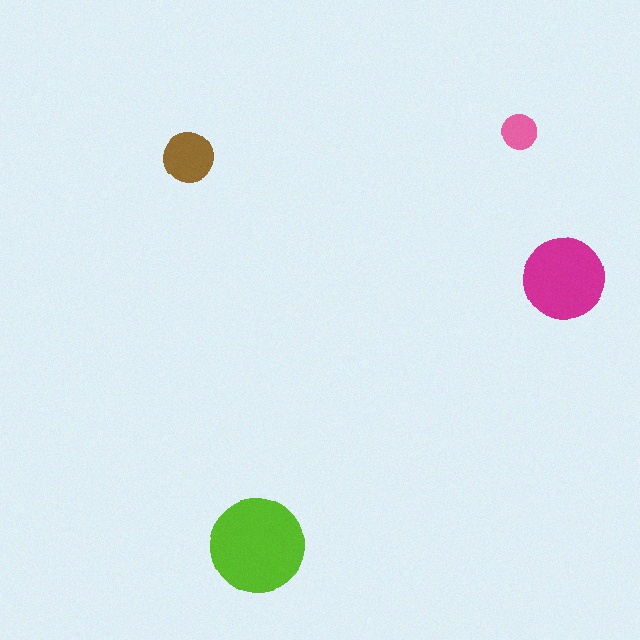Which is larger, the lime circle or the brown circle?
The lime one.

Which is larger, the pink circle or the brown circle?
The brown one.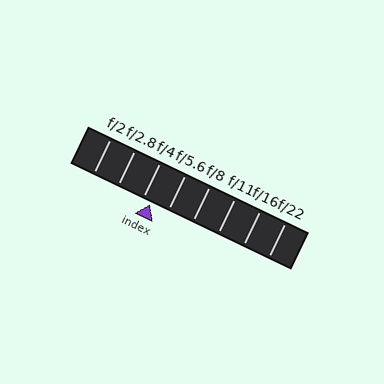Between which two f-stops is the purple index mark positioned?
The index mark is between f/4 and f/5.6.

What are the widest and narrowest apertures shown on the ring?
The widest aperture shown is f/2 and the narrowest is f/22.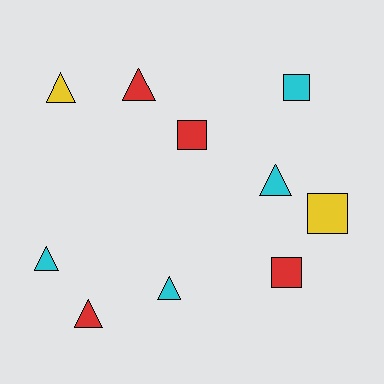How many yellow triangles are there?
There is 1 yellow triangle.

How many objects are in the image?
There are 10 objects.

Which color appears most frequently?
Cyan, with 4 objects.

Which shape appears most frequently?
Triangle, with 6 objects.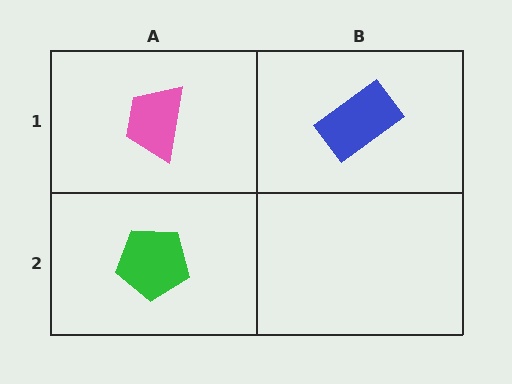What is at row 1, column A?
A pink trapezoid.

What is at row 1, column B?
A blue rectangle.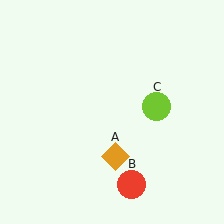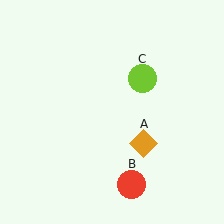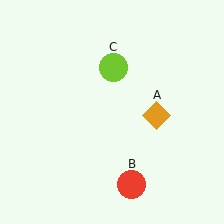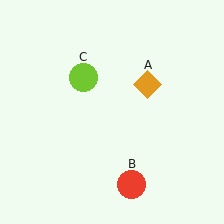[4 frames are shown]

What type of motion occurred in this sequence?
The orange diamond (object A), lime circle (object C) rotated counterclockwise around the center of the scene.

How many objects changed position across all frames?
2 objects changed position: orange diamond (object A), lime circle (object C).